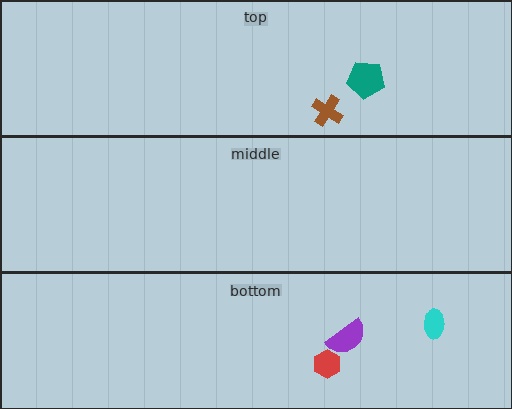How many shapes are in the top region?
2.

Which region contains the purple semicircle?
The bottom region.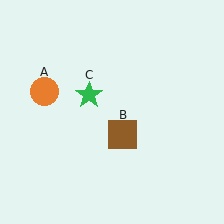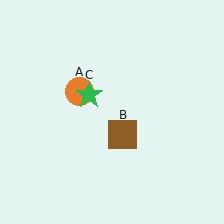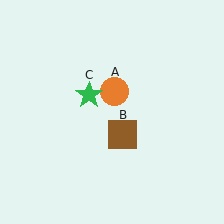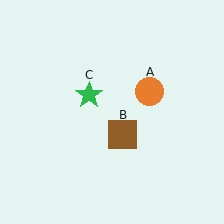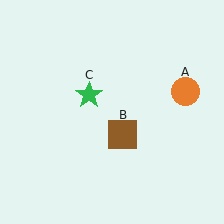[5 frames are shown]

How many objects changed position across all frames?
1 object changed position: orange circle (object A).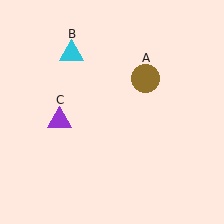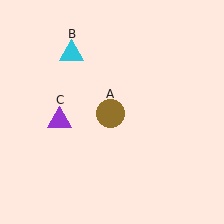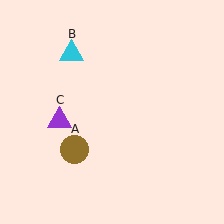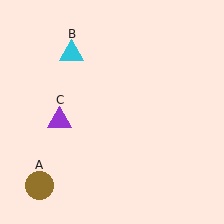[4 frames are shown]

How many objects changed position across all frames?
1 object changed position: brown circle (object A).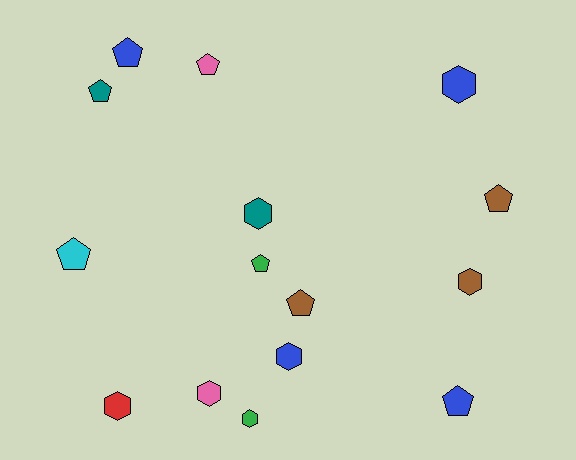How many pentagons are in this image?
There are 8 pentagons.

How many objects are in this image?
There are 15 objects.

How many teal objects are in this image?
There are 2 teal objects.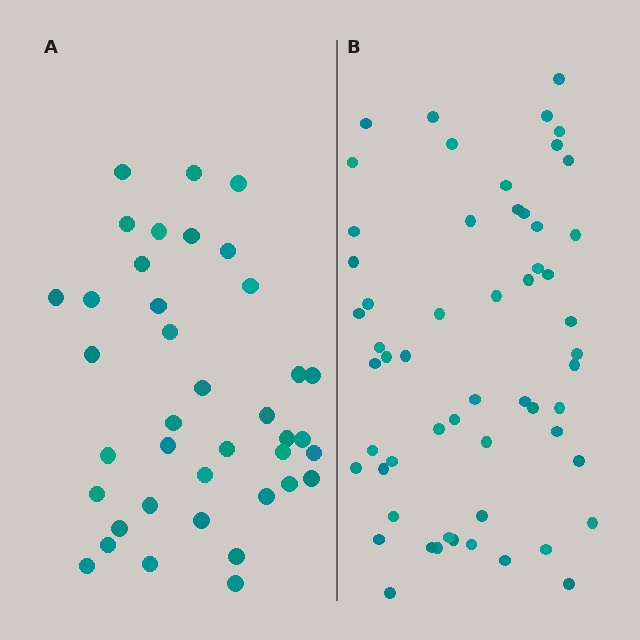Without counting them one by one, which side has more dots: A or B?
Region B (the right region) has more dots.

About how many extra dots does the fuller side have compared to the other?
Region B has approximately 20 more dots than region A.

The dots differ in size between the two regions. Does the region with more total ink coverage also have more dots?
No. Region A has more total ink coverage because its dots are larger, but region B actually contains more individual dots. Total area can be misleading — the number of items is what matters here.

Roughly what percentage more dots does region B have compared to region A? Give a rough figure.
About 45% more.